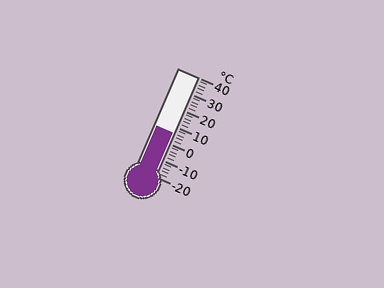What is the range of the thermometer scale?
The thermometer scale ranges from -20°C to 40°C.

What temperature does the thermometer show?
The thermometer shows approximately 6°C.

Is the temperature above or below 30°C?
The temperature is below 30°C.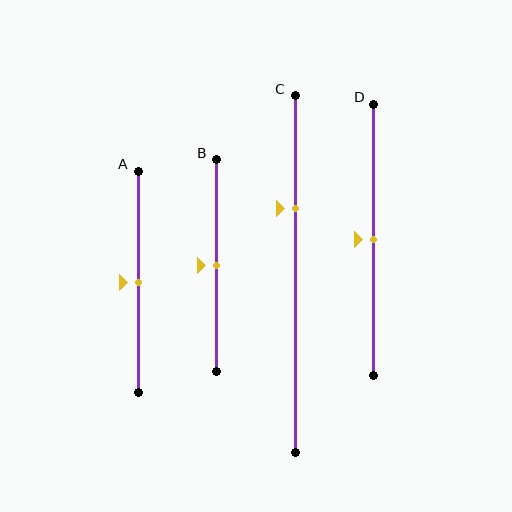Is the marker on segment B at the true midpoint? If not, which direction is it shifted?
Yes, the marker on segment B is at the true midpoint.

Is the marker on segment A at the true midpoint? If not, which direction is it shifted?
Yes, the marker on segment A is at the true midpoint.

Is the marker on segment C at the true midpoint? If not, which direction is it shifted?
No, the marker on segment C is shifted upward by about 18% of the segment length.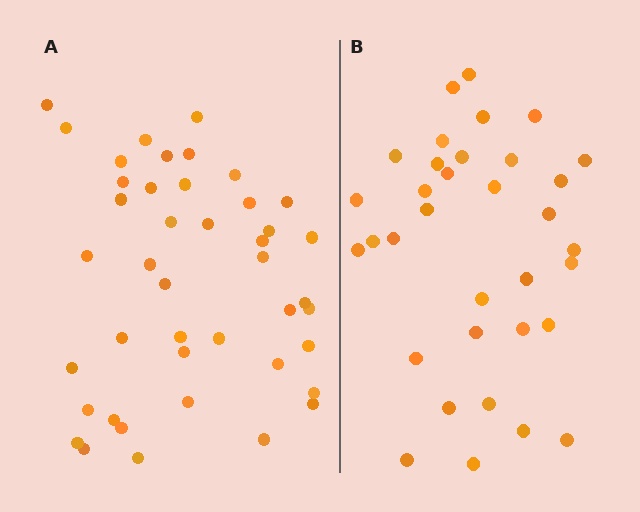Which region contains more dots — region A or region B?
Region A (the left region) has more dots.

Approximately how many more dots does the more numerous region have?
Region A has roughly 8 or so more dots than region B.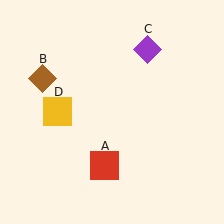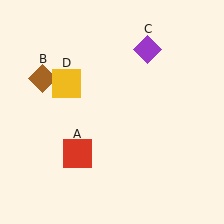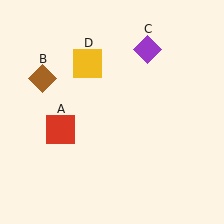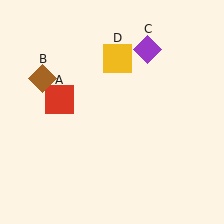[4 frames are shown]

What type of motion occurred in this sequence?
The red square (object A), yellow square (object D) rotated clockwise around the center of the scene.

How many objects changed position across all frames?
2 objects changed position: red square (object A), yellow square (object D).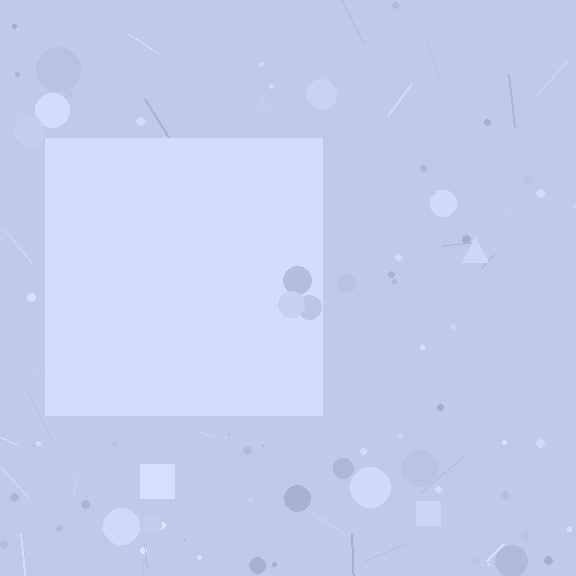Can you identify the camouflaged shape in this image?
The camouflaged shape is a square.